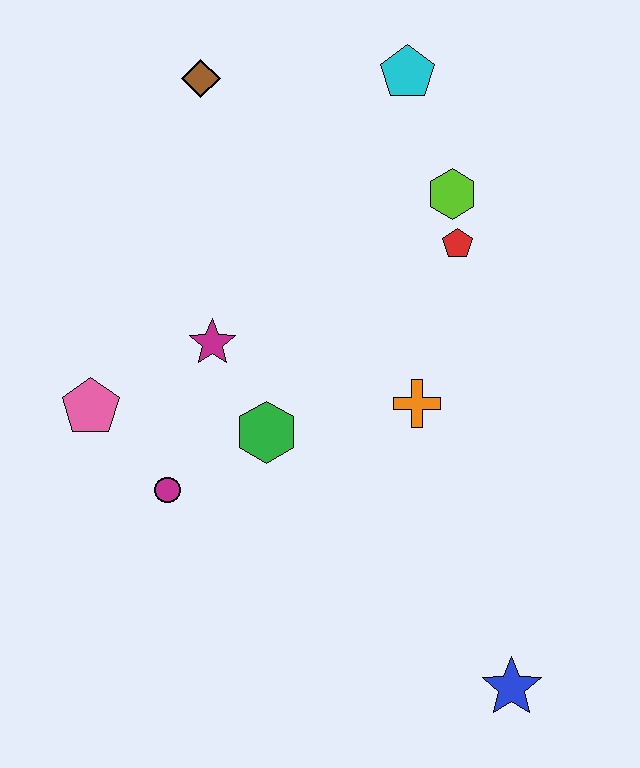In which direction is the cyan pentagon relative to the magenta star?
The cyan pentagon is above the magenta star.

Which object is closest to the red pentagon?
The lime hexagon is closest to the red pentagon.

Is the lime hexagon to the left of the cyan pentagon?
No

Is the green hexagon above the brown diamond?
No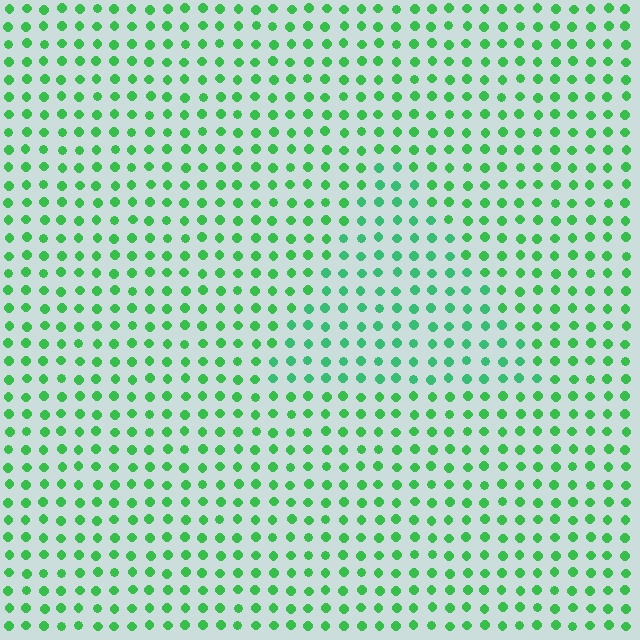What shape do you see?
I see a triangle.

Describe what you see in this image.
The image is filled with small green elements in a uniform arrangement. A triangle-shaped region is visible where the elements are tinted to a slightly different hue, forming a subtle color boundary.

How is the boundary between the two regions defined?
The boundary is defined purely by a slight shift in hue (about 18 degrees). Spacing, size, and orientation are identical on both sides.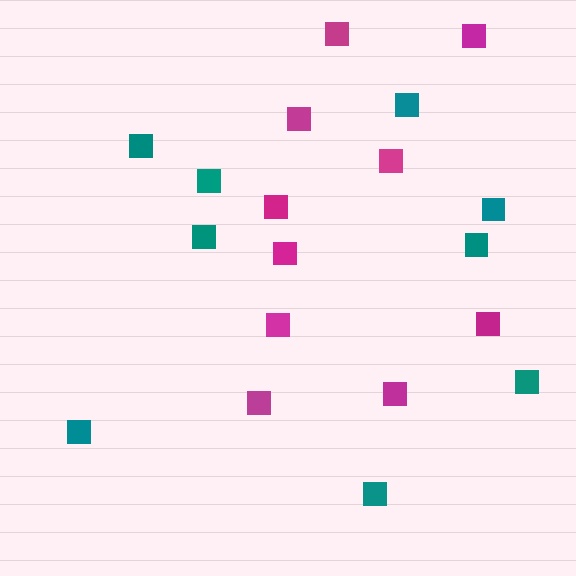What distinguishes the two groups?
There are 2 groups: one group of teal squares (9) and one group of magenta squares (10).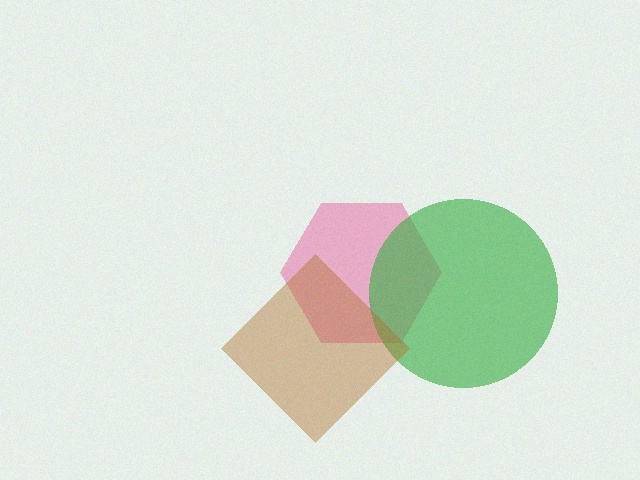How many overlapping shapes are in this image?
There are 3 overlapping shapes in the image.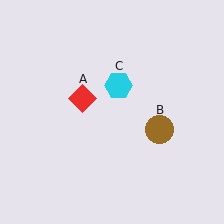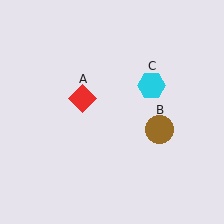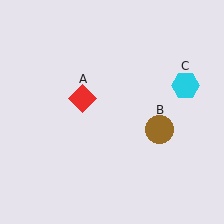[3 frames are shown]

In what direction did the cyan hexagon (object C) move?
The cyan hexagon (object C) moved right.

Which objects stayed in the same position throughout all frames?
Red diamond (object A) and brown circle (object B) remained stationary.